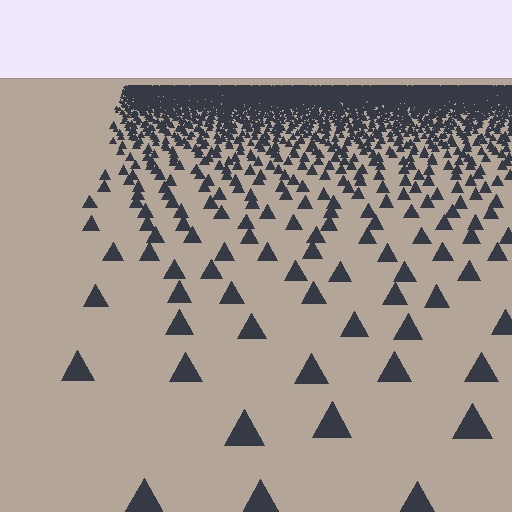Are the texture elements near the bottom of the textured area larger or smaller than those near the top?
Larger. Near the bottom, elements are closer to the viewer and appear at a bigger on-screen size.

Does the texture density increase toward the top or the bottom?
Density increases toward the top.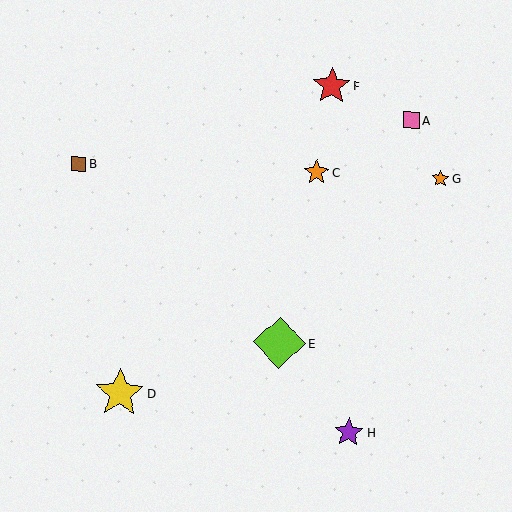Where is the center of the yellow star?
The center of the yellow star is at (120, 393).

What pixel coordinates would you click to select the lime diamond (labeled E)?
Click at (279, 343) to select the lime diamond E.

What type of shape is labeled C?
Shape C is an orange star.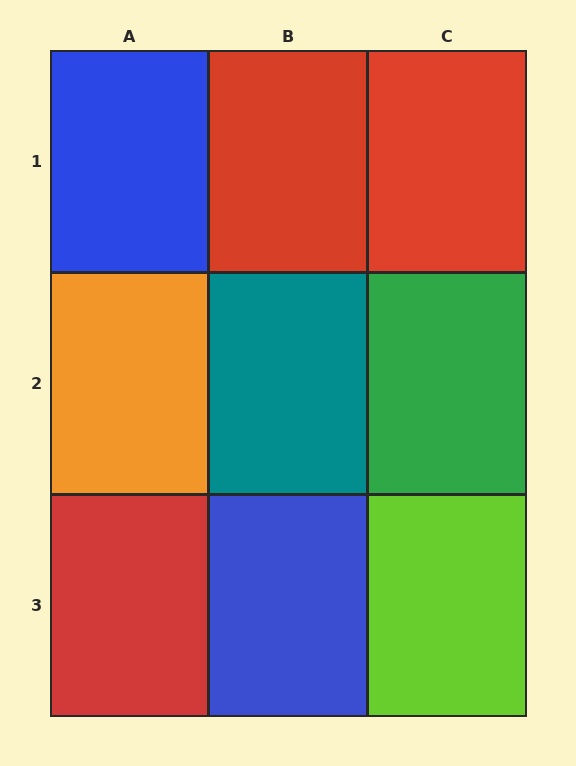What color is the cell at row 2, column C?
Green.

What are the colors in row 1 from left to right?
Blue, red, red.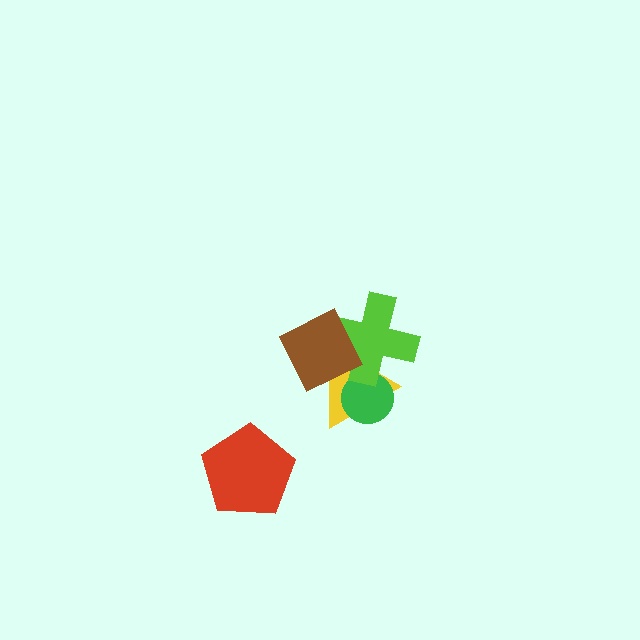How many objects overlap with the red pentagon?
0 objects overlap with the red pentagon.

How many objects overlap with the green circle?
2 objects overlap with the green circle.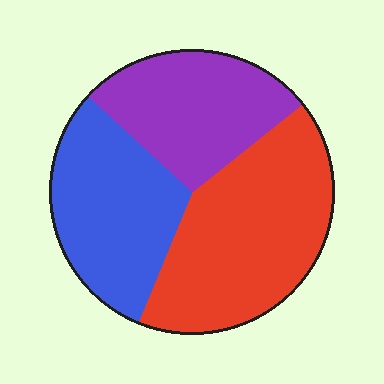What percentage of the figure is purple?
Purple takes up about one quarter (1/4) of the figure.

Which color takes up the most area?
Red, at roughly 40%.